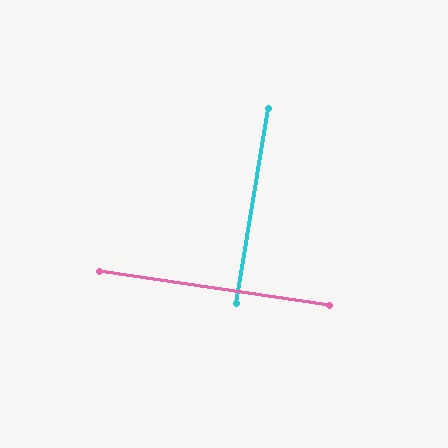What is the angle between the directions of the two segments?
Approximately 89 degrees.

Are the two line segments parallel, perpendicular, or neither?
Perpendicular — they meet at approximately 89°.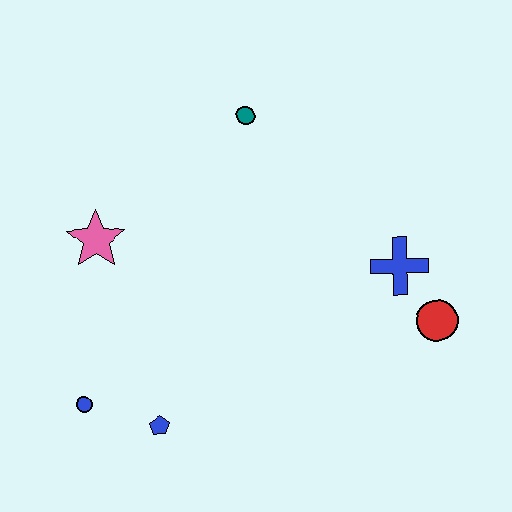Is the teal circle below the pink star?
No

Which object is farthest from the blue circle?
The red circle is farthest from the blue circle.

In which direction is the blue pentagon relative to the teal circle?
The blue pentagon is below the teal circle.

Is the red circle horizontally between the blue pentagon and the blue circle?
No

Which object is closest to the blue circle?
The blue pentagon is closest to the blue circle.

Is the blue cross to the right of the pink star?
Yes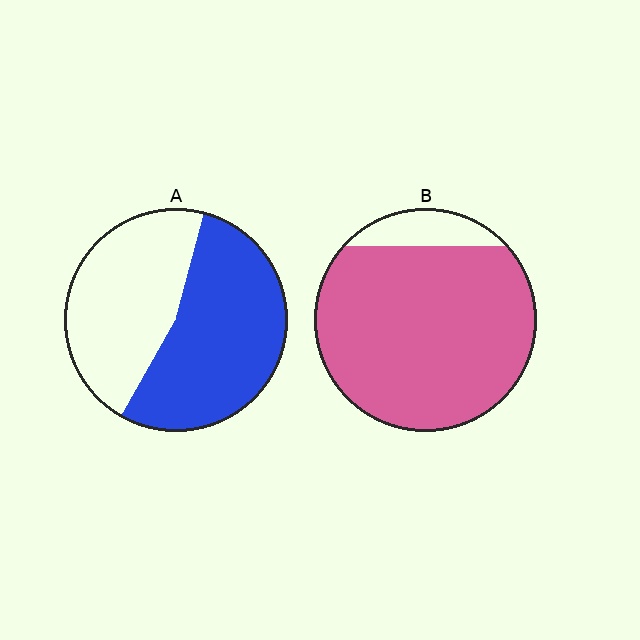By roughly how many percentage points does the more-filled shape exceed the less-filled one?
By roughly 35 percentage points (B over A).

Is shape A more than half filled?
Yes.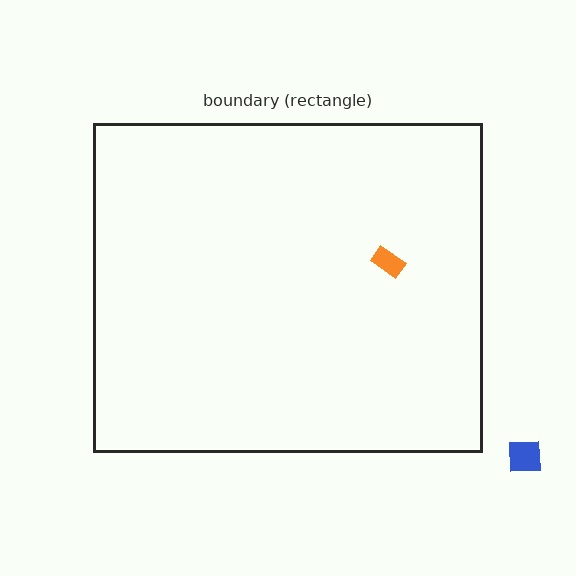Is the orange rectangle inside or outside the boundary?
Inside.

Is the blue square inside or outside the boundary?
Outside.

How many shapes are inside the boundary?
1 inside, 1 outside.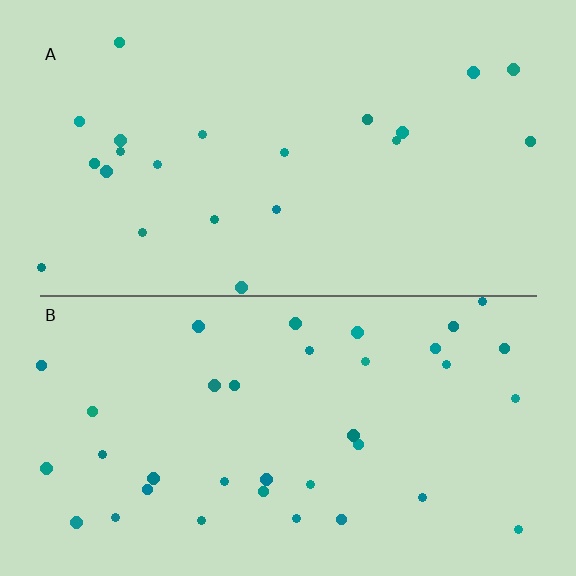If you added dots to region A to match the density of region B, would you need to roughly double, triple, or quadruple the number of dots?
Approximately double.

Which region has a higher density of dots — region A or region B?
B (the bottom).